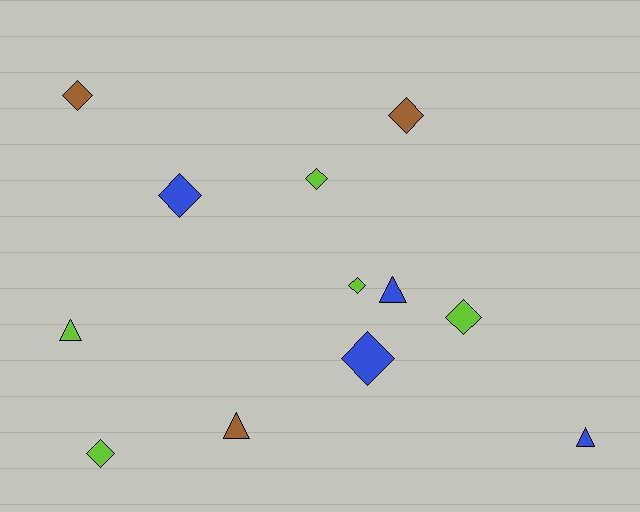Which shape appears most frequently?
Diamond, with 8 objects.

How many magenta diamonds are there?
There are no magenta diamonds.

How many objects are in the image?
There are 12 objects.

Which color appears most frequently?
Lime, with 5 objects.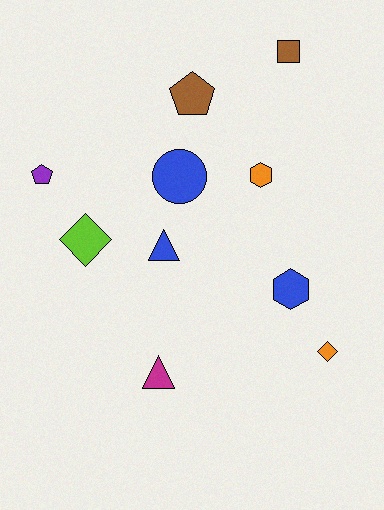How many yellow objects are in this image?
There are no yellow objects.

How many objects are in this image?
There are 10 objects.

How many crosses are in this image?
There are no crosses.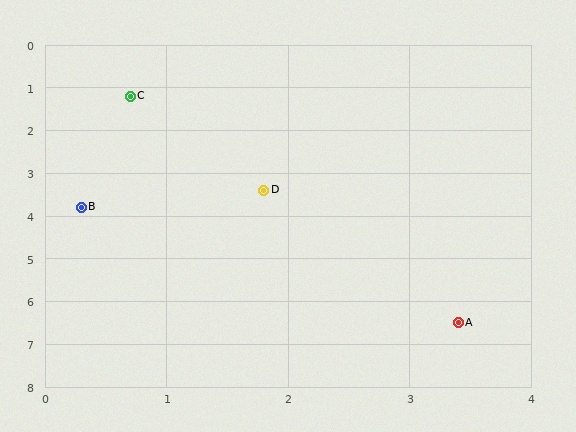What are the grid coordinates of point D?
Point D is at approximately (1.8, 3.4).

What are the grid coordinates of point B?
Point B is at approximately (0.3, 3.8).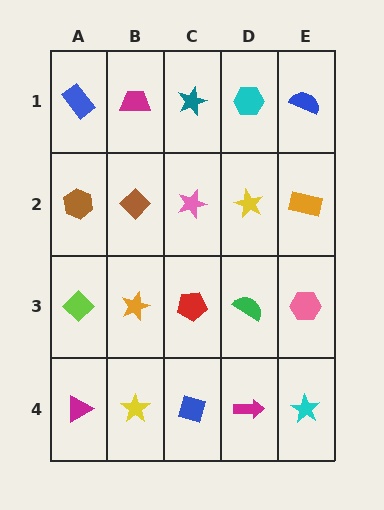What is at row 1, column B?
A magenta trapezoid.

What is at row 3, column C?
A red pentagon.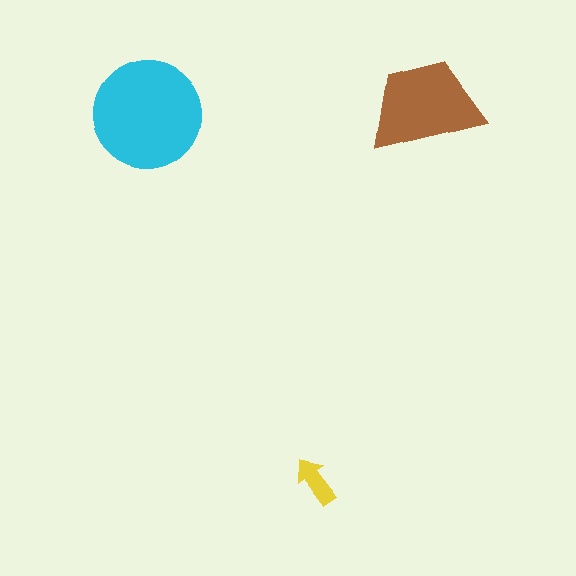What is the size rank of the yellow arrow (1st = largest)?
3rd.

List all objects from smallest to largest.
The yellow arrow, the brown trapezoid, the cyan circle.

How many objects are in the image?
There are 3 objects in the image.